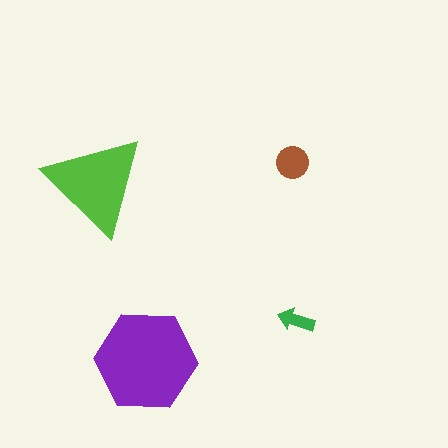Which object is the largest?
The purple hexagon.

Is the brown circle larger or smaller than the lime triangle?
Smaller.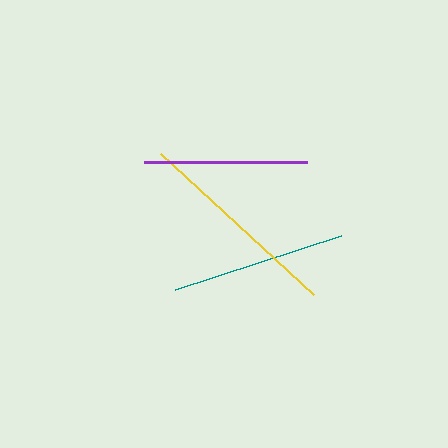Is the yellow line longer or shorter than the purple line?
The yellow line is longer than the purple line.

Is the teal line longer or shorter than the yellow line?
The yellow line is longer than the teal line.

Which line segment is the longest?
The yellow line is the longest at approximately 207 pixels.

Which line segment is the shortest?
The purple line is the shortest at approximately 163 pixels.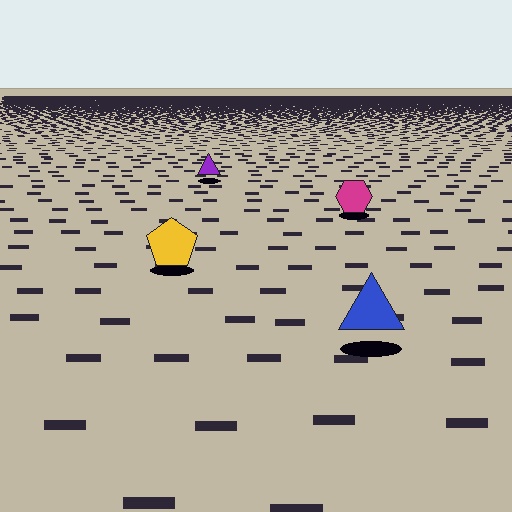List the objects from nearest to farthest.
From nearest to farthest: the blue triangle, the yellow pentagon, the magenta hexagon, the purple triangle.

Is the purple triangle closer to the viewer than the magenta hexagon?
No. The magenta hexagon is closer — you can tell from the texture gradient: the ground texture is coarser near it.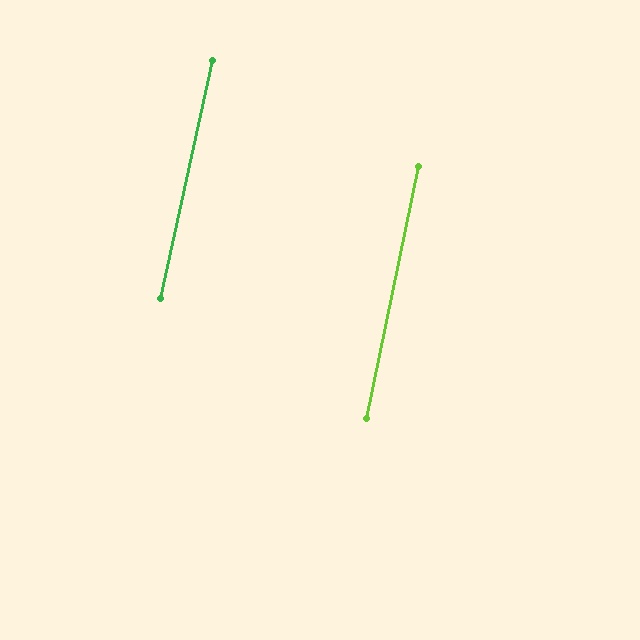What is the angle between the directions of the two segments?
Approximately 1 degree.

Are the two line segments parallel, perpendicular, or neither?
Parallel — their directions differ by only 0.5°.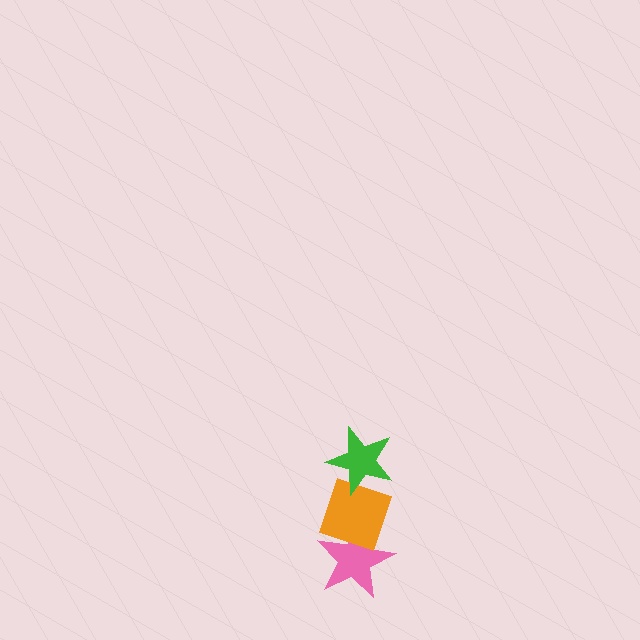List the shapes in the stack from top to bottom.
From top to bottom: the green star, the orange diamond, the pink star.